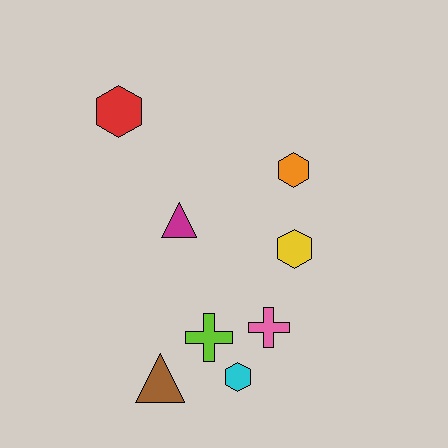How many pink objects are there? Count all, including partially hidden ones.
There is 1 pink object.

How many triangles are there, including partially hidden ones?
There are 2 triangles.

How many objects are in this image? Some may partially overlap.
There are 8 objects.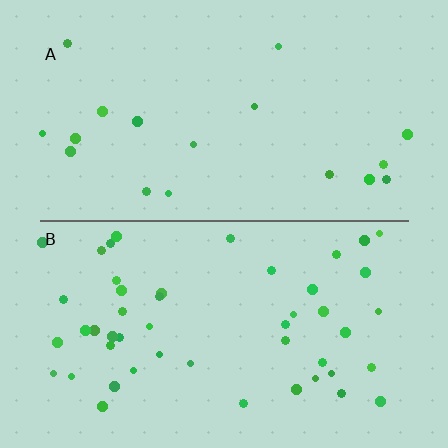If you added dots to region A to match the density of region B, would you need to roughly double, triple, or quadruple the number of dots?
Approximately triple.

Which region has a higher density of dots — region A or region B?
B (the bottom).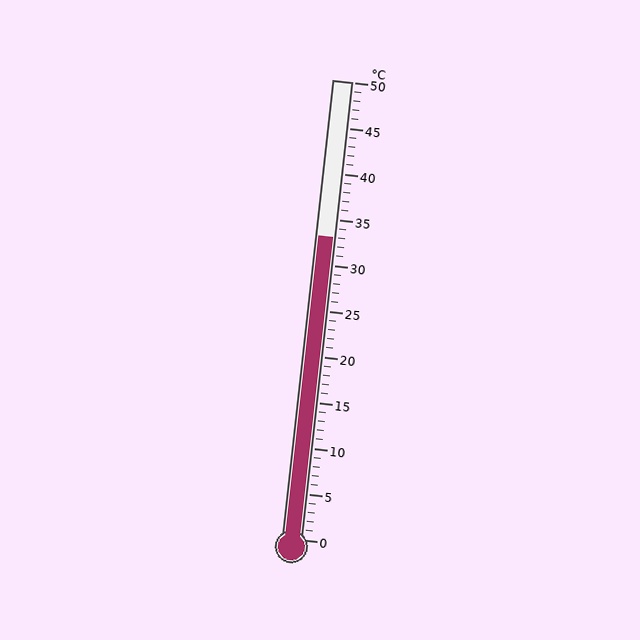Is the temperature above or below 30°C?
The temperature is above 30°C.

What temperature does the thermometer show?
The thermometer shows approximately 33°C.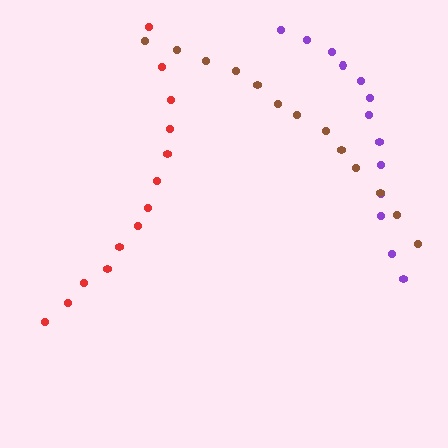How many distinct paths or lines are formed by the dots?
There are 3 distinct paths.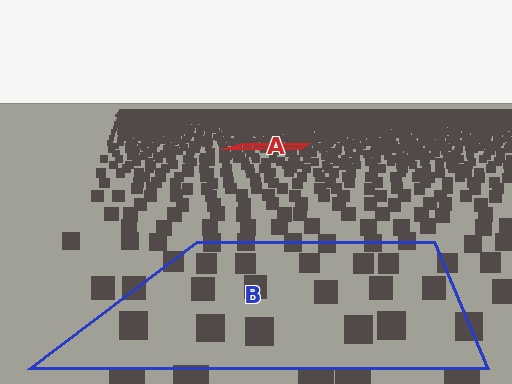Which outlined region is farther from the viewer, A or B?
Region A is farther from the viewer — the texture elements inside it appear smaller and more densely packed.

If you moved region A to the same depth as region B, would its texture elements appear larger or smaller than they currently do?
They would appear larger. At a closer depth, the same texture elements are projected at a bigger on-screen size.